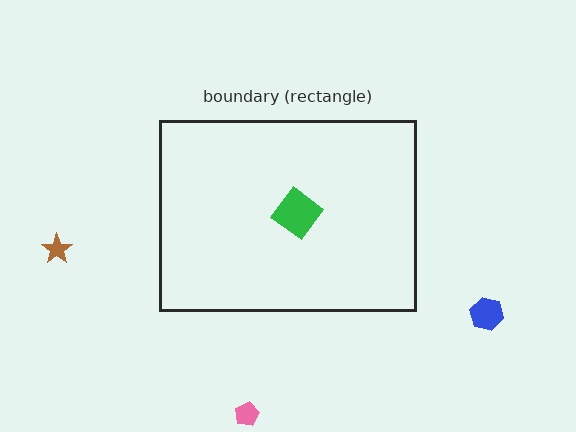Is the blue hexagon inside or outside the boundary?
Outside.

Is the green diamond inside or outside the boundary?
Inside.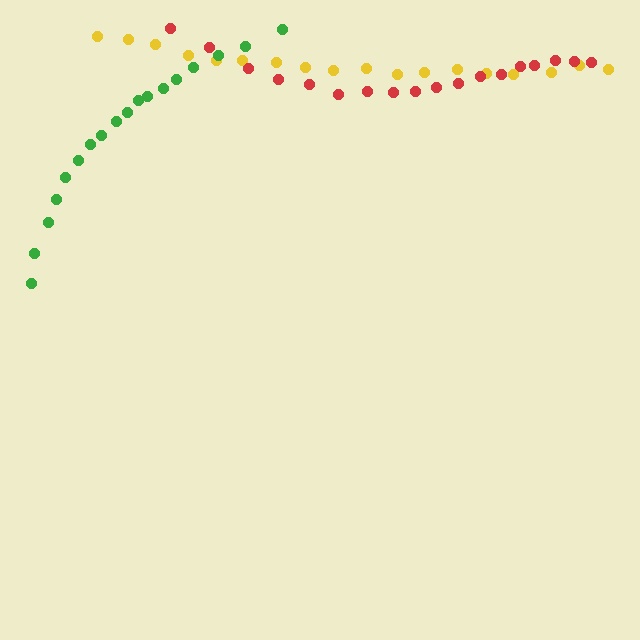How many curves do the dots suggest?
There are 3 distinct paths.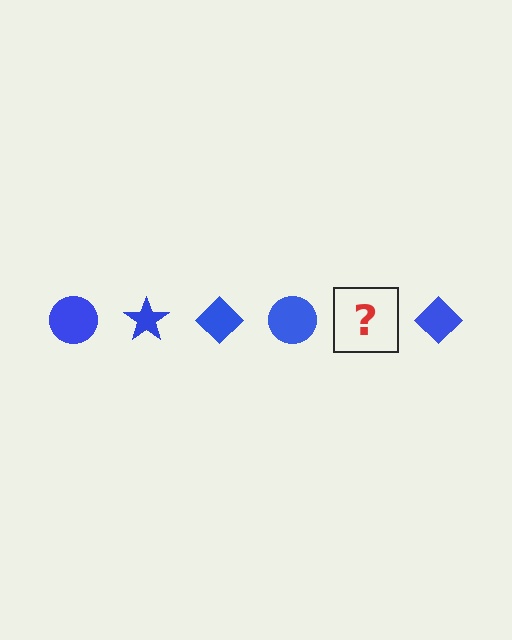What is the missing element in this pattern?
The missing element is a blue star.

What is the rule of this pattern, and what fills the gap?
The rule is that the pattern cycles through circle, star, diamond shapes in blue. The gap should be filled with a blue star.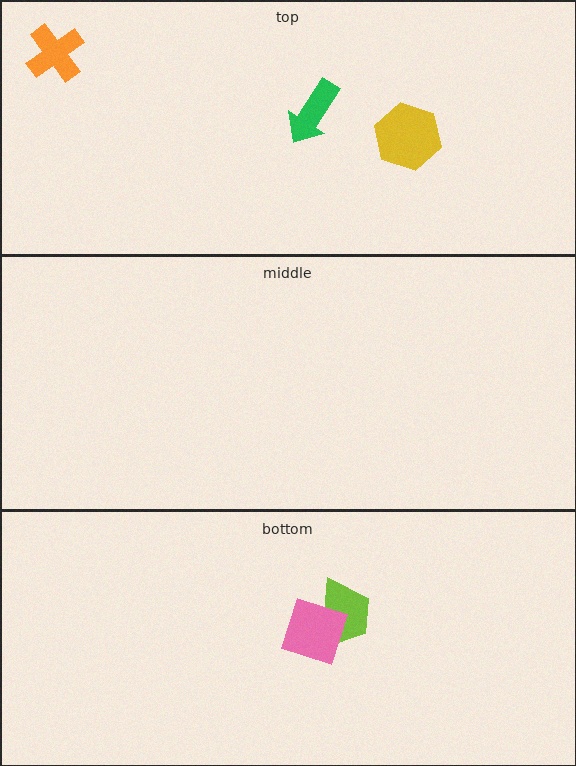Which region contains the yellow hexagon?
The top region.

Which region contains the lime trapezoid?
The bottom region.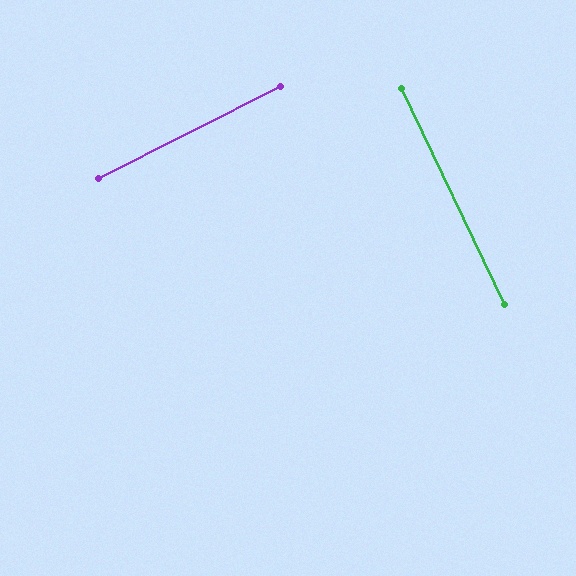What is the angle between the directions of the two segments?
Approximately 88 degrees.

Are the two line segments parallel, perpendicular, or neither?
Perpendicular — they meet at approximately 88°.